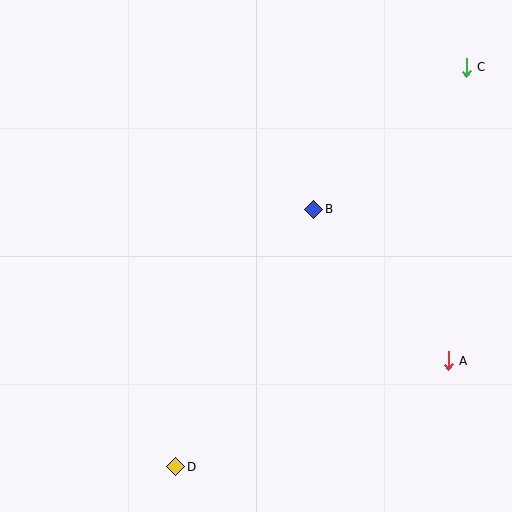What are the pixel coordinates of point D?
Point D is at (176, 467).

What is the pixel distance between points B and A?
The distance between B and A is 203 pixels.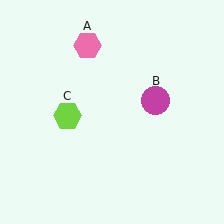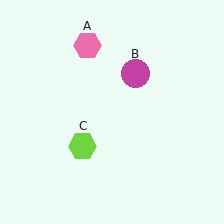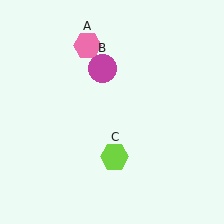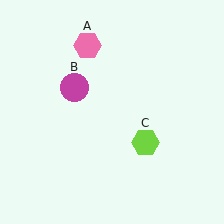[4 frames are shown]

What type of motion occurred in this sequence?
The magenta circle (object B), lime hexagon (object C) rotated counterclockwise around the center of the scene.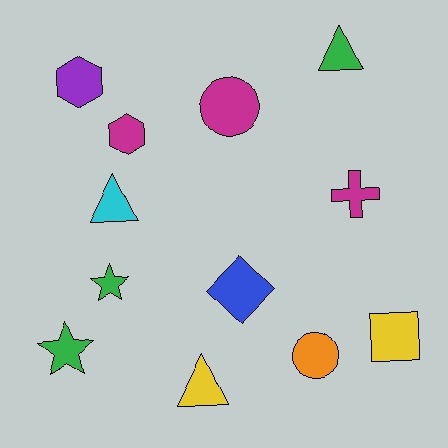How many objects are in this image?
There are 12 objects.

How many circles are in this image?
There are 2 circles.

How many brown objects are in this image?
There are no brown objects.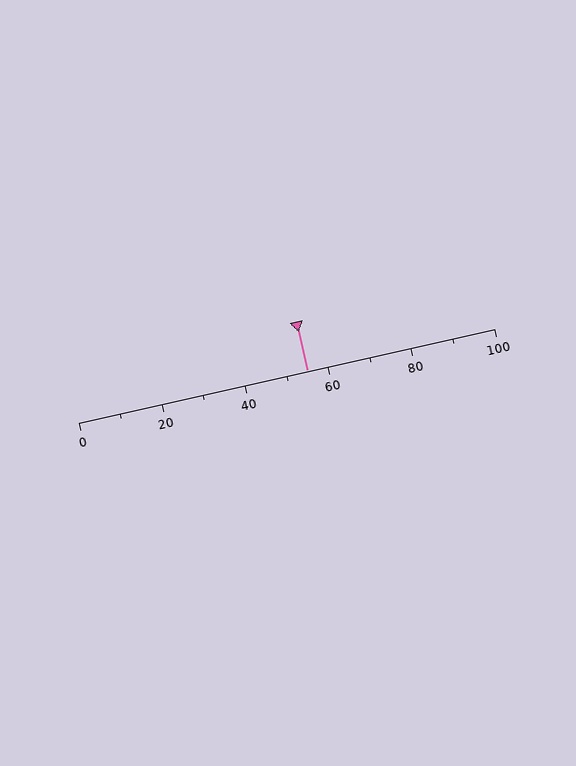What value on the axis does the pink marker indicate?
The marker indicates approximately 55.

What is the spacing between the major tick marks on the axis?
The major ticks are spaced 20 apart.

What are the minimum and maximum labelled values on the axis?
The axis runs from 0 to 100.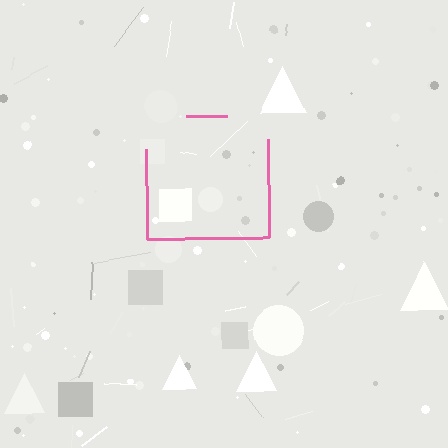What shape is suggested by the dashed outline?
The dashed outline suggests a square.